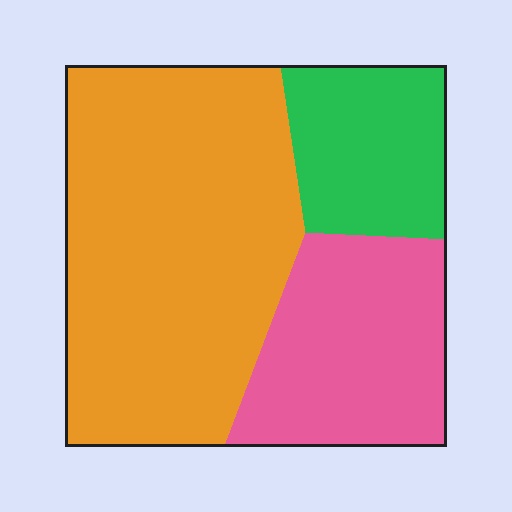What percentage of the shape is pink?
Pink takes up between a sixth and a third of the shape.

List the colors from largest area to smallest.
From largest to smallest: orange, pink, green.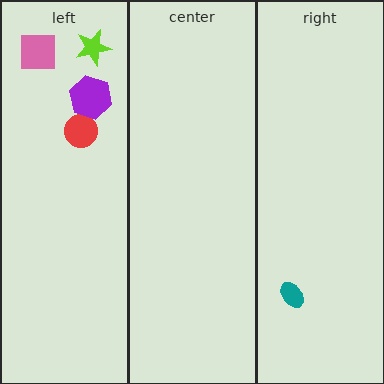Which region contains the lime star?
The left region.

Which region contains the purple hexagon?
The left region.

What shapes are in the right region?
The teal ellipse.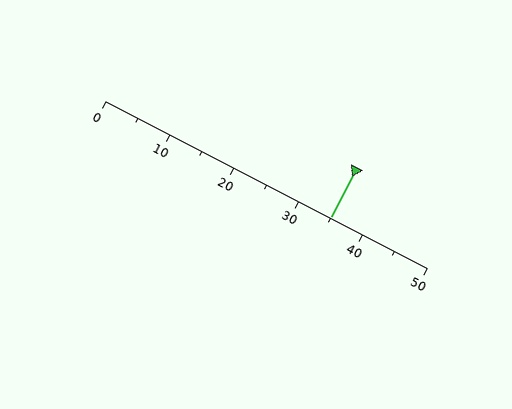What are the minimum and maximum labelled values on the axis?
The axis runs from 0 to 50.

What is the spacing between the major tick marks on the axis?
The major ticks are spaced 10 apart.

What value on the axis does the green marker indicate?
The marker indicates approximately 35.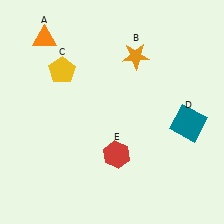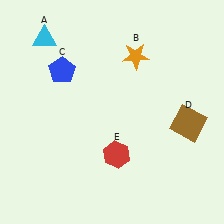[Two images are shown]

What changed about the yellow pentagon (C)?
In Image 1, C is yellow. In Image 2, it changed to blue.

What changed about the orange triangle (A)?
In Image 1, A is orange. In Image 2, it changed to cyan.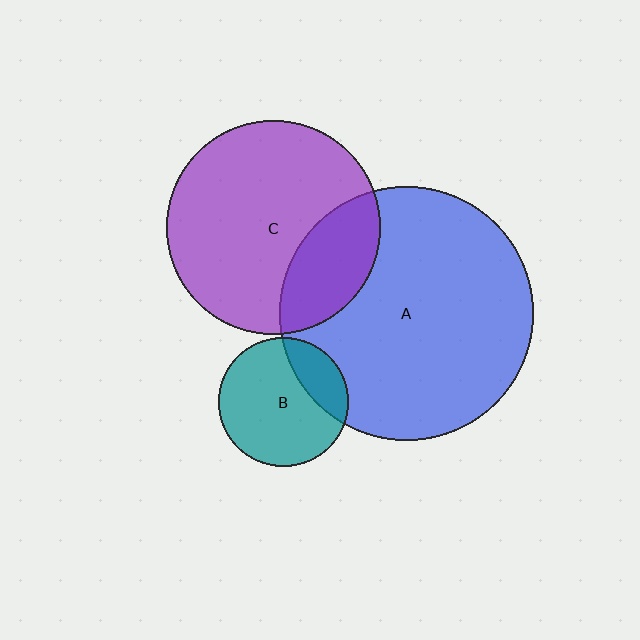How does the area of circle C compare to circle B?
Approximately 2.7 times.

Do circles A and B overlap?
Yes.